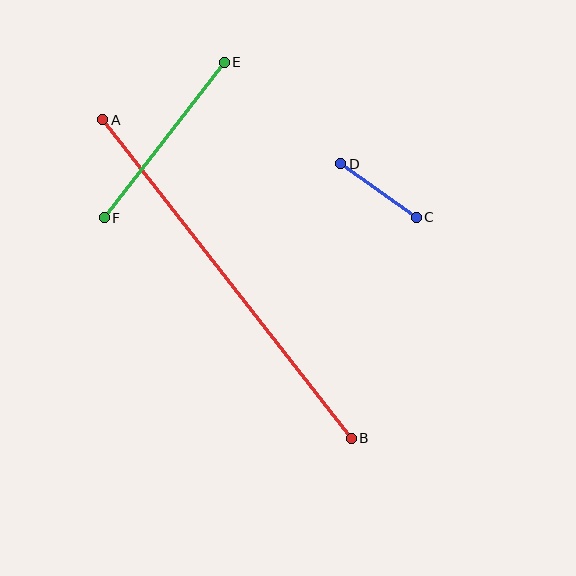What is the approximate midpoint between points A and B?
The midpoint is at approximately (227, 279) pixels.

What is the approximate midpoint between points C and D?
The midpoint is at approximately (378, 190) pixels.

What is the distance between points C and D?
The distance is approximately 92 pixels.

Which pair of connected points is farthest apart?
Points A and B are farthest apart.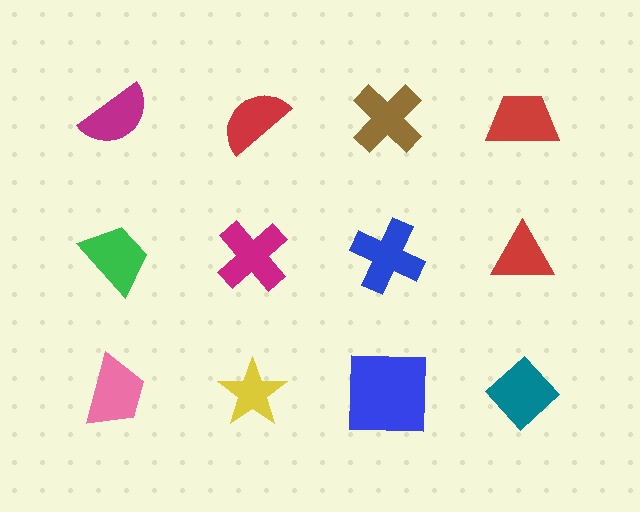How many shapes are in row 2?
4 shapes.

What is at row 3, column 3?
A blue square.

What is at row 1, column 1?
A magenta semicircle.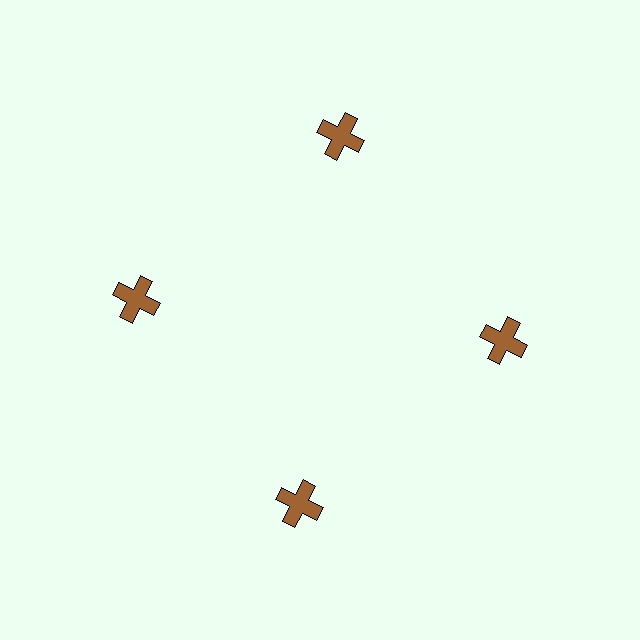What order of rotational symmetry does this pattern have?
This pattern has 4-fold rotational symmetry.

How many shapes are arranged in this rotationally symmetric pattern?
There are 4 shapes, arranged in 4 groups of 1.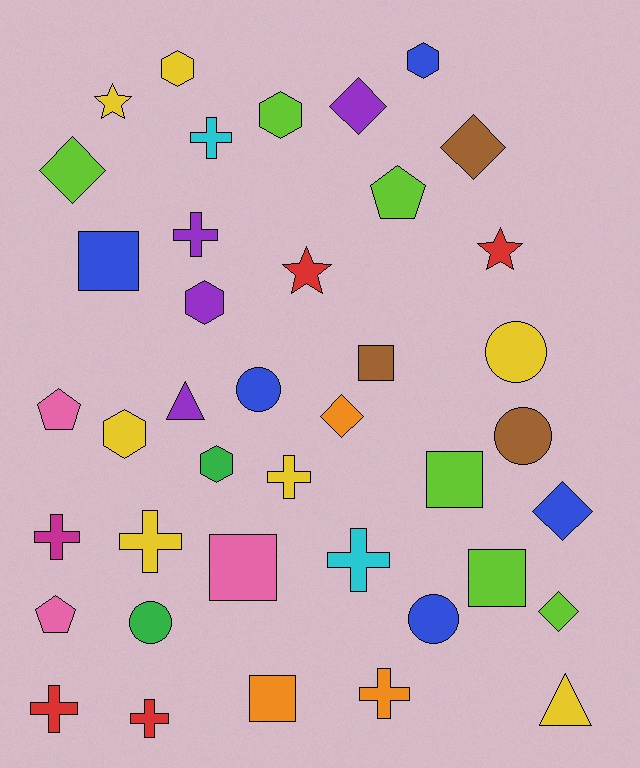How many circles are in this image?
There are 5 circles.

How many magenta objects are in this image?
There is 1 magenta object.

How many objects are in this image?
There are 40 objects.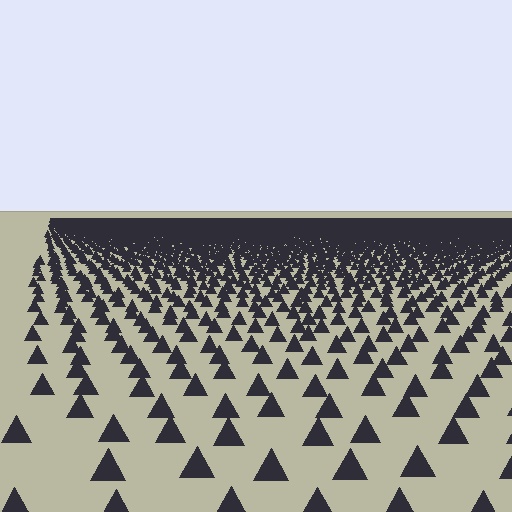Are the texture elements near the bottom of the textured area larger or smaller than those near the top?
Larger. Near the bottom, elements are closer to the viewer and appear at a bigger on-screen size.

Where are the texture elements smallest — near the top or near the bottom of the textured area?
Near the top.